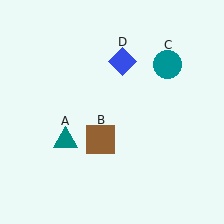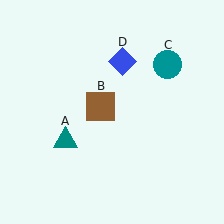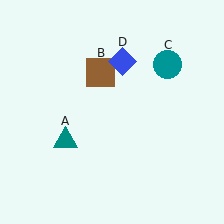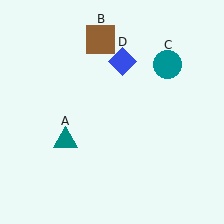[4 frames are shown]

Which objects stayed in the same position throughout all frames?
Teal triangle (object A) and teal circle (object C) and blue diamond (object D) remained stationary.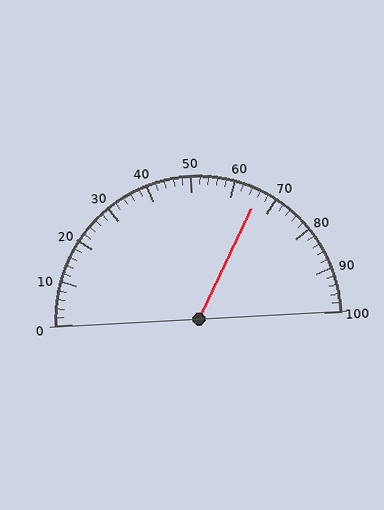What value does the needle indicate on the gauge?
The needle indicates approximately 66.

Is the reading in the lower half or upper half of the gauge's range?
The reading is in the upper half of the range (0 to 100).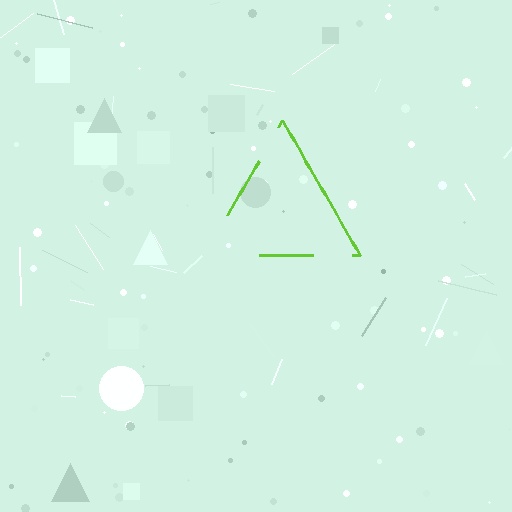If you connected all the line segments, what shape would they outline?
They would outline a triangle.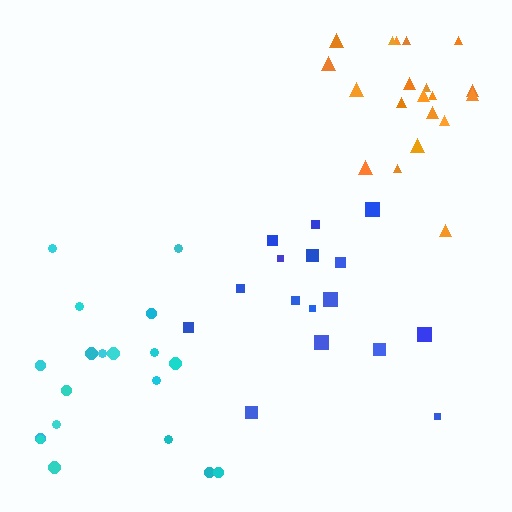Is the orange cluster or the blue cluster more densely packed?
Orange.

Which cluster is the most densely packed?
Orange.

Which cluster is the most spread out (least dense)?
Blue.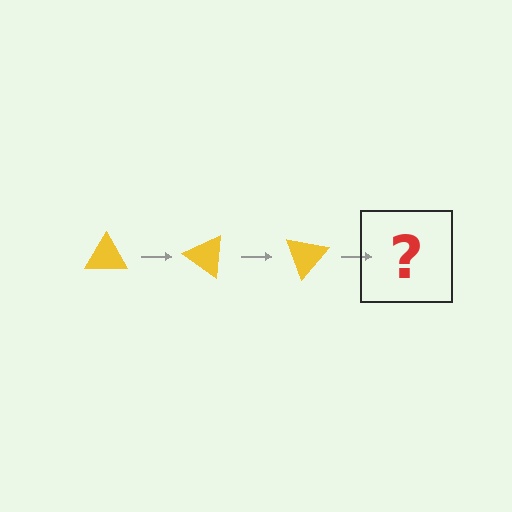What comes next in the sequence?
The next element should be a yellow triangle rotated 105 degrees.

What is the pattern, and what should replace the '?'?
The pattern is that the triangle rotates 35 degrees each step. The '?' should be a yellow triangle rotated 105 degrees.